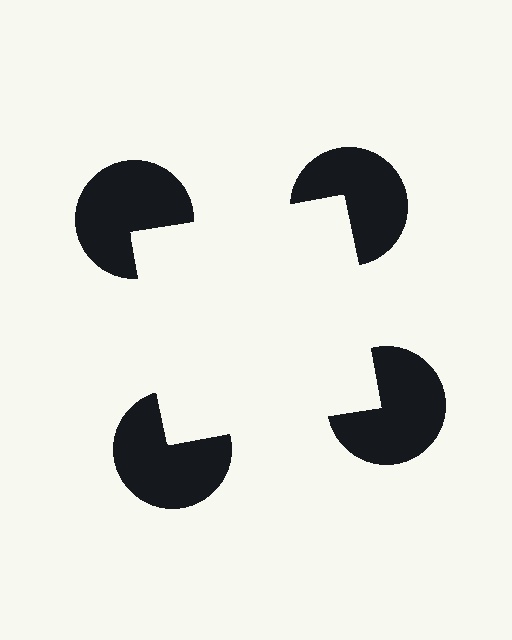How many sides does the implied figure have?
4 sides.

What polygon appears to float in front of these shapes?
An illusory square — its edges are inferred from the aligned wedge cuts in the pac-man discs, not physically drawn.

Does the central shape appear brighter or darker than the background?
It typically appears slightly brighter than the background, even though no actual brightness change is drawn.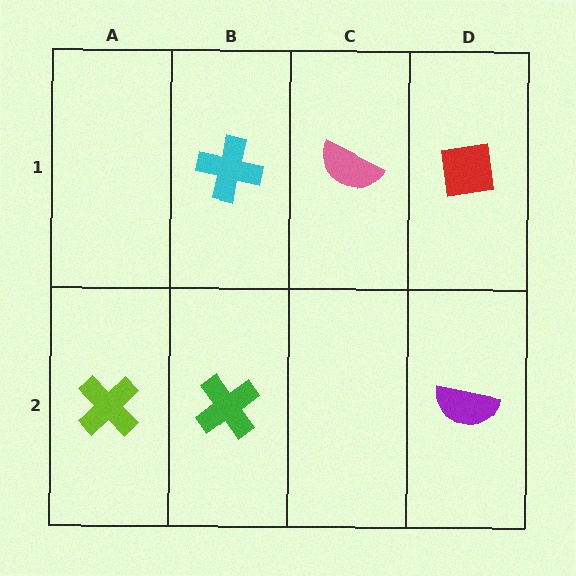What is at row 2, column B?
A green cross.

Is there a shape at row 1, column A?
No, that cell is empty.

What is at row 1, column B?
A cyan cross.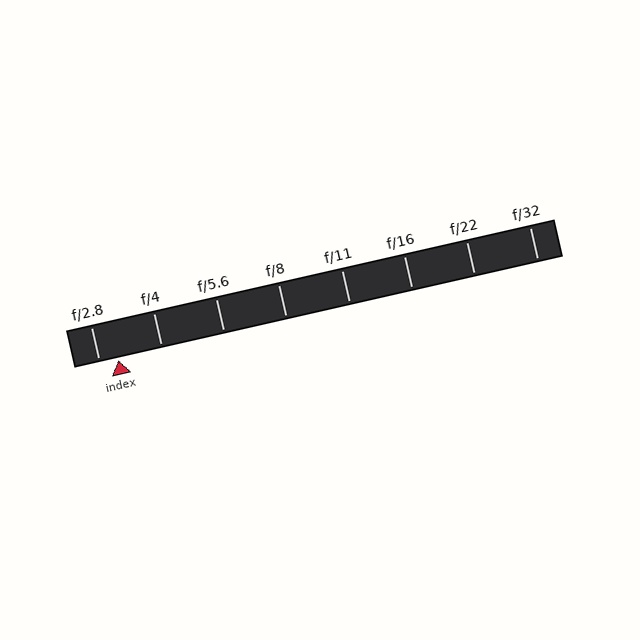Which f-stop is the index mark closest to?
The index mark is closest to f/2.8.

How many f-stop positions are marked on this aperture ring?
There are 8 f-stop positions marked.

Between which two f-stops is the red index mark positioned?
The index mark is between f/2.8 and f/4.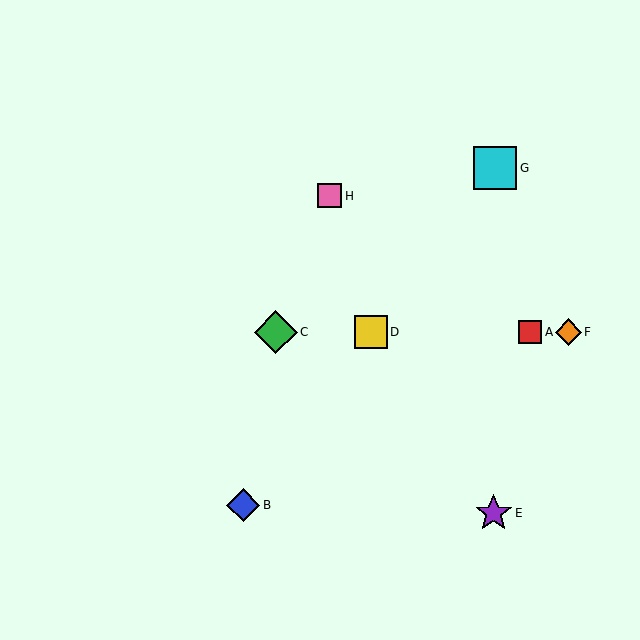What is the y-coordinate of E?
Object E is at y≈513.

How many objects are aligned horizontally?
4 objects (A, C, D, F) are aligned horizontally.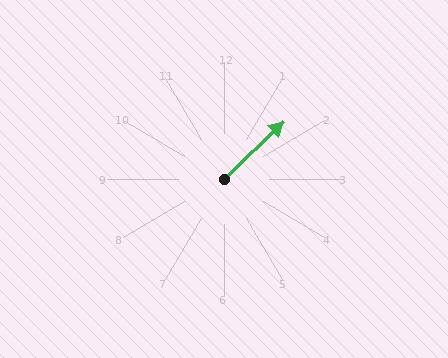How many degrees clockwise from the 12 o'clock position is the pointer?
Approximately 46 degrees.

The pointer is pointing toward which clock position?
Roughly 2 o'clock.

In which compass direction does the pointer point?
Northeast.